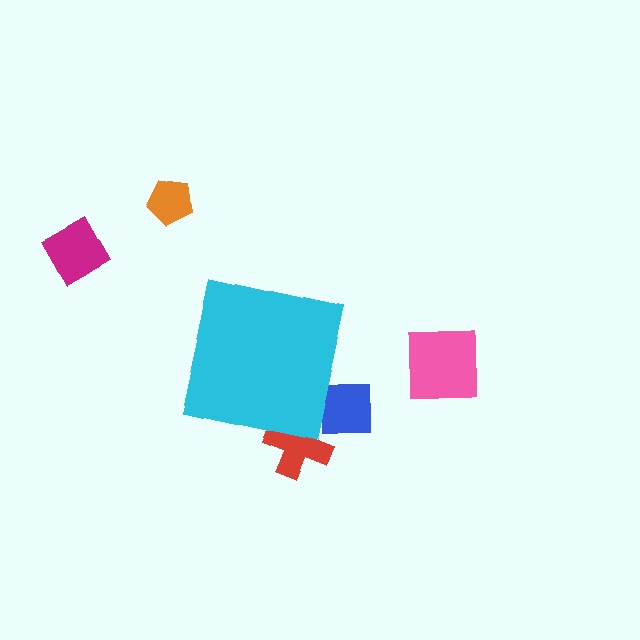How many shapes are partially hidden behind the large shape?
2 shapes are partially hidden.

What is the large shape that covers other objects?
A cyan square.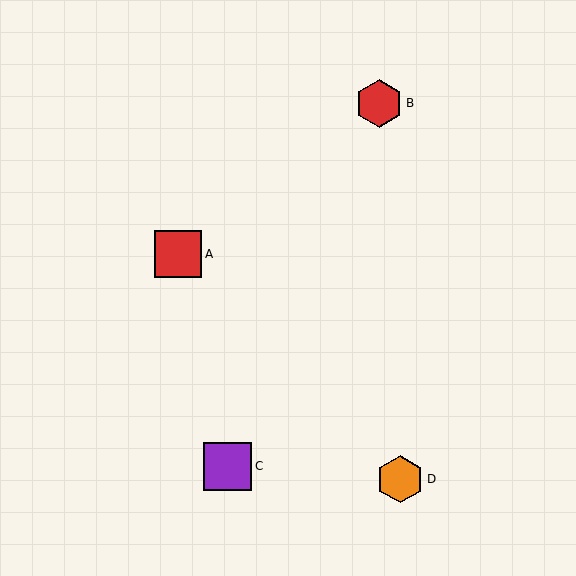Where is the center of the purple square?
The center of the purple square is at (227, 466).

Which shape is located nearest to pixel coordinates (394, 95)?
The red hexagon (labeled B) at (379, 103) is nearest to that location.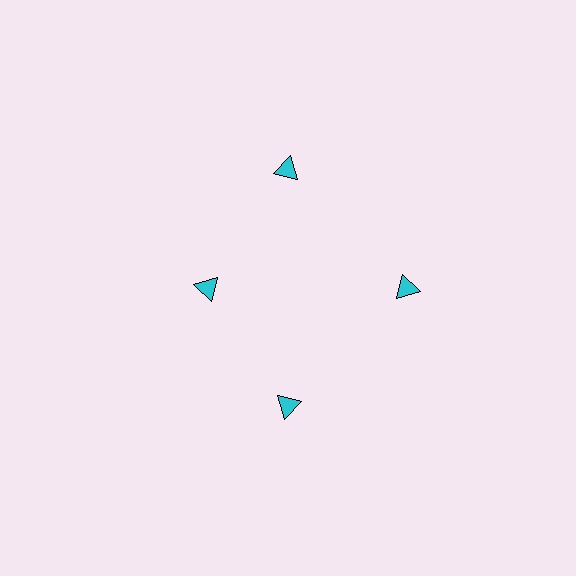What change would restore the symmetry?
The symmetry would be restored by moving it outward, back onto the ring so that all 4 triangles sit at equal angles and equal distance from the center.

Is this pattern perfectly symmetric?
No. The 4 cyan triangles are arranged in a ring, but one element near the 9 o'clock position is pulled inward toward the center, breaking the 4-fold rotational symmetry.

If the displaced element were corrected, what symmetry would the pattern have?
It would have 4-fold rotational symmetry — the pattern would map onto itself every 90 degrees.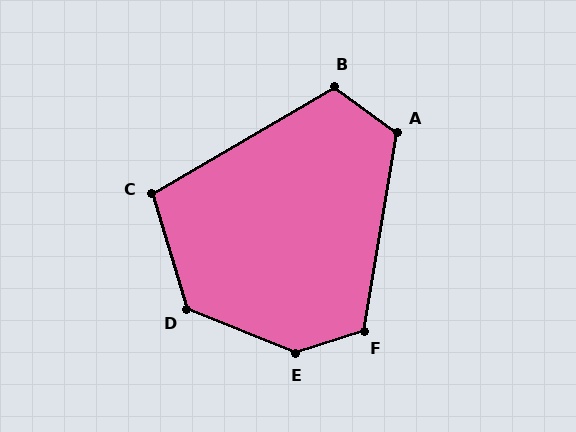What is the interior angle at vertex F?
Approximately 118 degrees (obtuse).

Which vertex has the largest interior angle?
E, at approximately 140 degrees.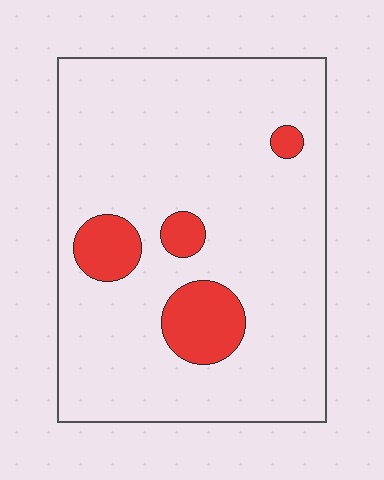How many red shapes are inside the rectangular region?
4.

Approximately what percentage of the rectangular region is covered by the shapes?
Approximately 10%.